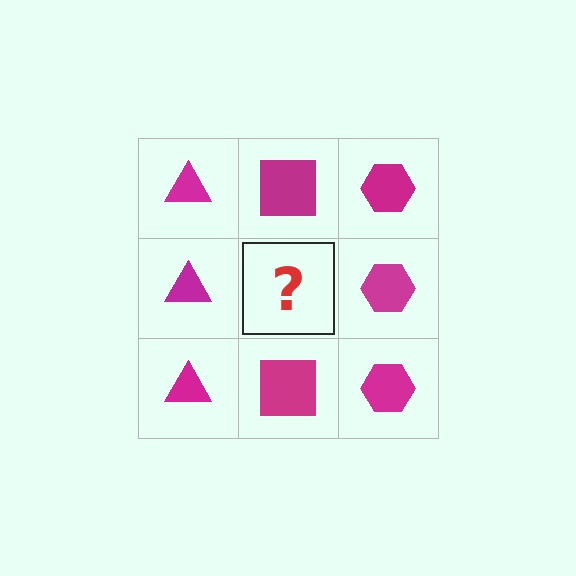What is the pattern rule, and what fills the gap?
The rule is that each column has a consistent shape. The gap should be filled with a magenta square.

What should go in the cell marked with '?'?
The missing cell should contain a magenta square.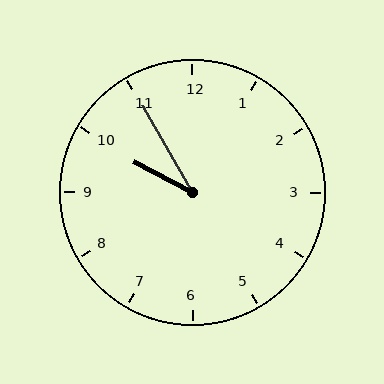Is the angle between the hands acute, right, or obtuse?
It is acute.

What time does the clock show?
9:55.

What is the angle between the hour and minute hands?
Approximately 32 degrees.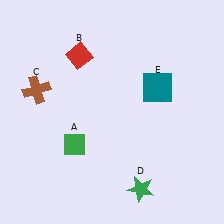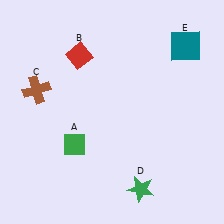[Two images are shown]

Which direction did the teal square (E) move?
The teal square (E) moved up.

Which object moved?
The teal square (E) moved up.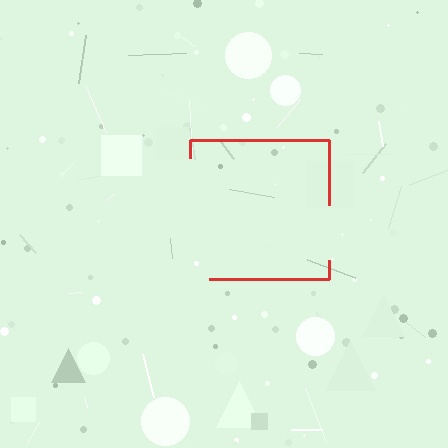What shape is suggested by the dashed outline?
The dashed outline suggests a square.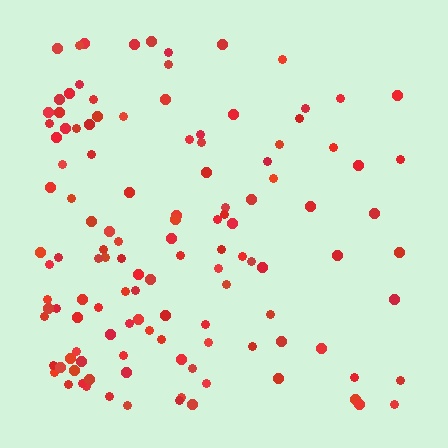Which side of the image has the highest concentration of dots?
The left.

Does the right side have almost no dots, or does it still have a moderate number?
Still a moderate number, just noticeably fewer than the left.